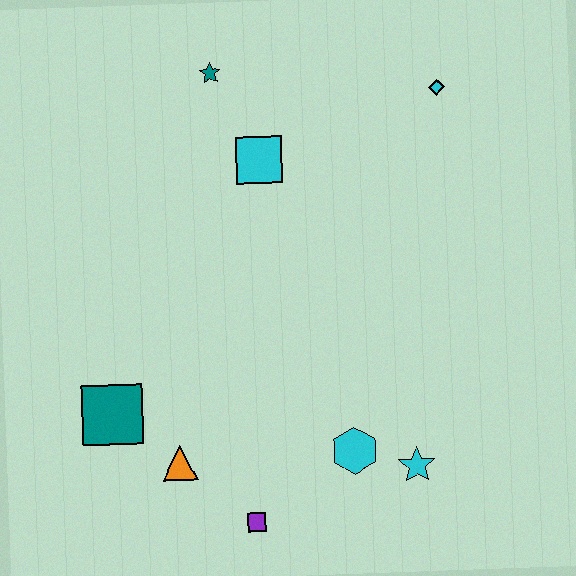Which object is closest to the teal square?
The orange triangle is closest to the teal square.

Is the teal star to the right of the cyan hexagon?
No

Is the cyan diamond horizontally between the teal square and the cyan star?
No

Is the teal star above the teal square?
Yes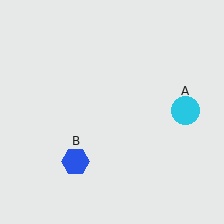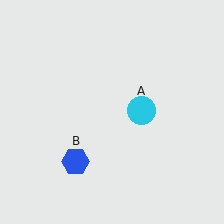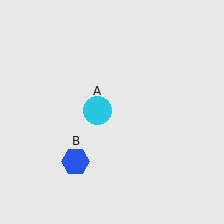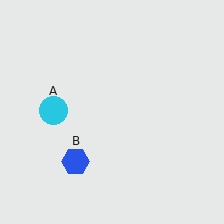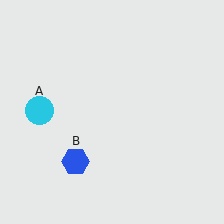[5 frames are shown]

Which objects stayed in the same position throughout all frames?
Blue hexagon (object B) remained stationary.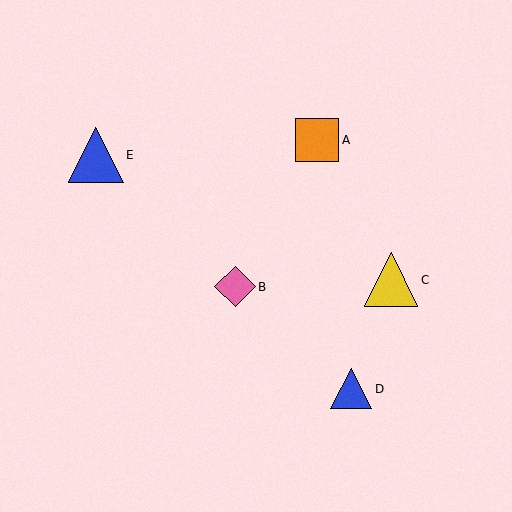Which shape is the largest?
The blue triangle (labeled E) is the largest.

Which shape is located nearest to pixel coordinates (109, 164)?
The blue triangle (labeled E) at (96, 155) is nearest to that location.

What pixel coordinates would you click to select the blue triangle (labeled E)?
Click at (96, 155) to select the blue triangle E.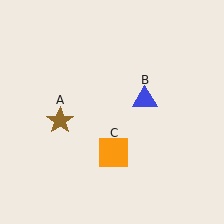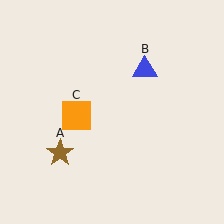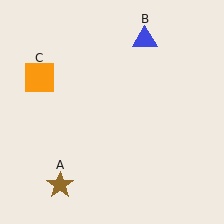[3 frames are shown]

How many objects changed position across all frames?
3 objects changed position: brown star (object A), blue triangle (object B), orange square (object C).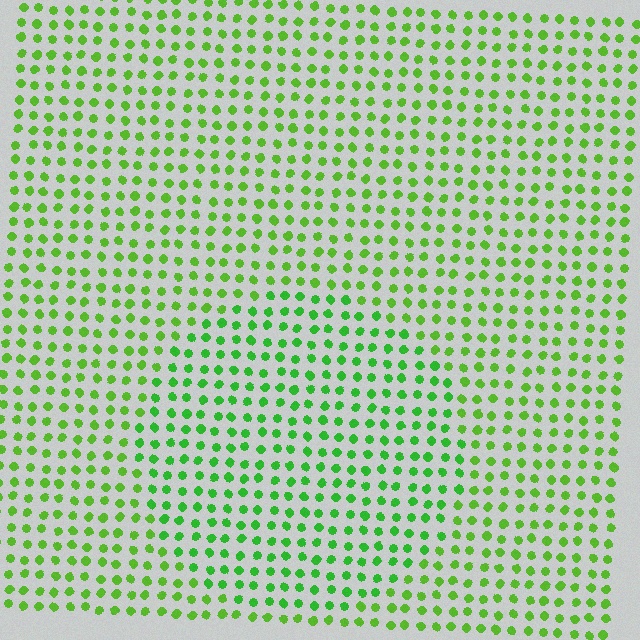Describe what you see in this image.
The image is filled with small lime elements in a uniform arrangement. A circle-shaped region is visible where the elements are tinted to a slightly different hue, forming a subtle color boundary.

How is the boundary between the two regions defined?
The boundary is defined purely by a slight shift in hue (about 19 degrees). Spacing, size, and orientation are identical on both sides.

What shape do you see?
I see a circle.